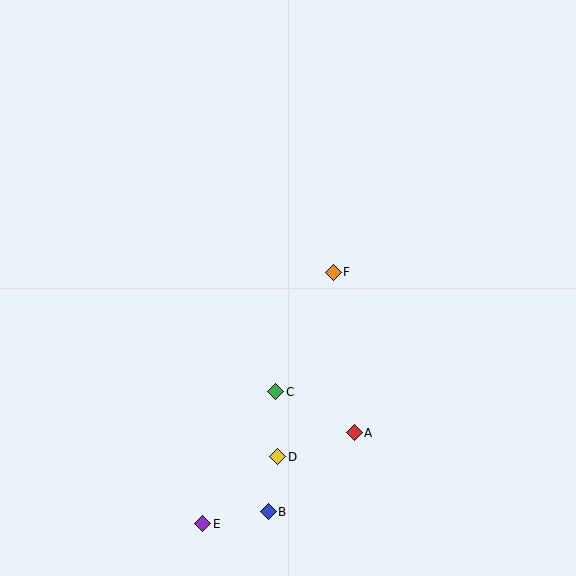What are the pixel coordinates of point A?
Point A is at (354, 433).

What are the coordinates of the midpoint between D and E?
The midpoint between D and E is at (240, 490).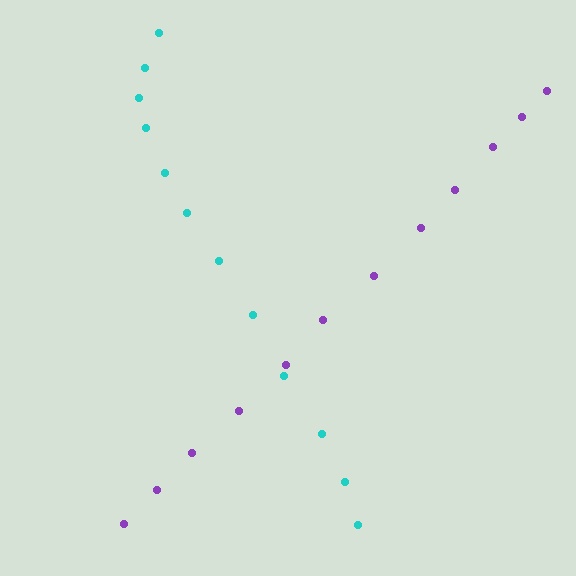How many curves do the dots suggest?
There are 2 distinct paths.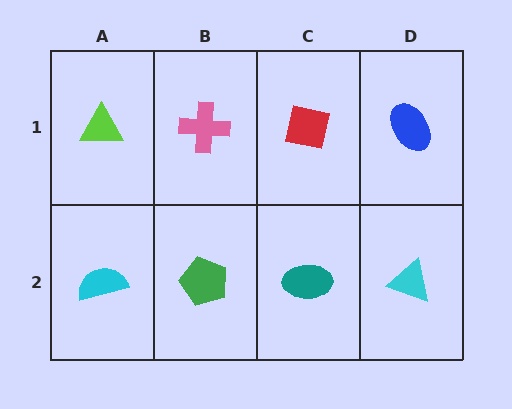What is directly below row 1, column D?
A cyan triangle.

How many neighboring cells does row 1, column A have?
2.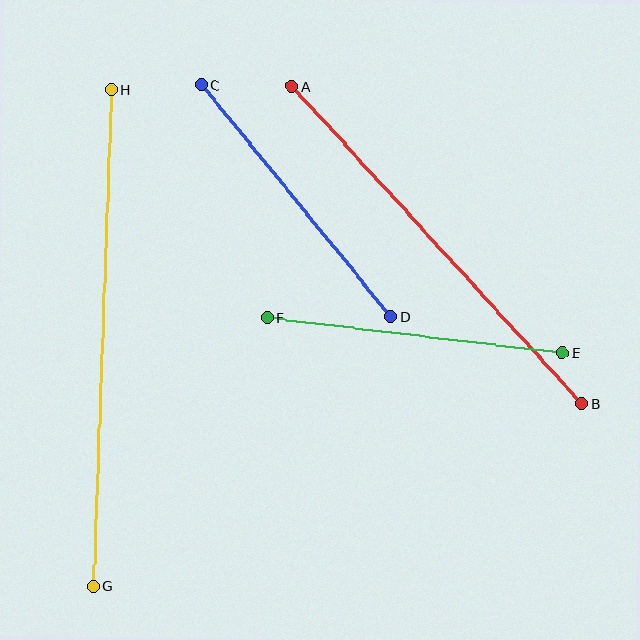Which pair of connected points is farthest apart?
Points G and H are farthest apart.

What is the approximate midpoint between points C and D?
The midpoint is at approximately (296, 201) pixels.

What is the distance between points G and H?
The distance is approximately 497 pixels.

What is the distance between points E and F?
The distance is approximately 297 pixels.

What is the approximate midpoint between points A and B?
The midpoint is at approximately (437, 245) pixels.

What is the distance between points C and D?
The distance is approximately 299 pixels.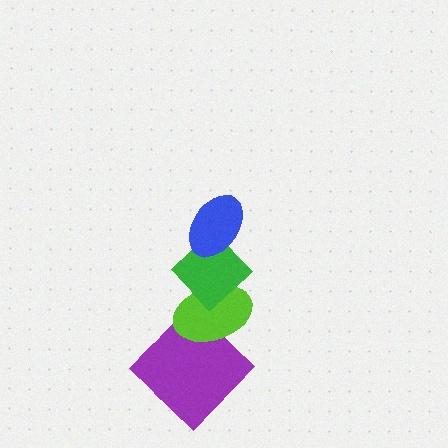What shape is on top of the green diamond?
The blue ellipse is on top of the green diamond.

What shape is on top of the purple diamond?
The lime ellipse is on top of the purple diamond.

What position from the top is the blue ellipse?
The blue ellipse is 1st from the top.